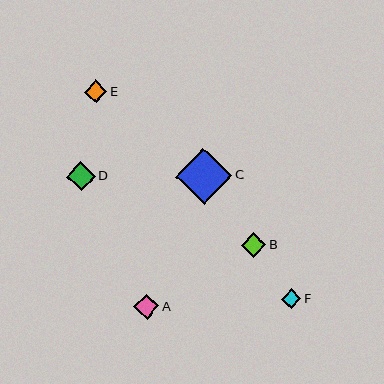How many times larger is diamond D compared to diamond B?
Diamond D is approximately 1.2 times the size of diamond B.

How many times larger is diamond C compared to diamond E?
Diamond C is approximately 2.5 times the size of diamond E.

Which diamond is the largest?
Diamond C is the largest with a size of approximately 56 pixels.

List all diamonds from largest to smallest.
From largest to smallest: C, D, A, B, E, F.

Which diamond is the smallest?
Diamond F is the smallest with a size of approximately 20 pixels.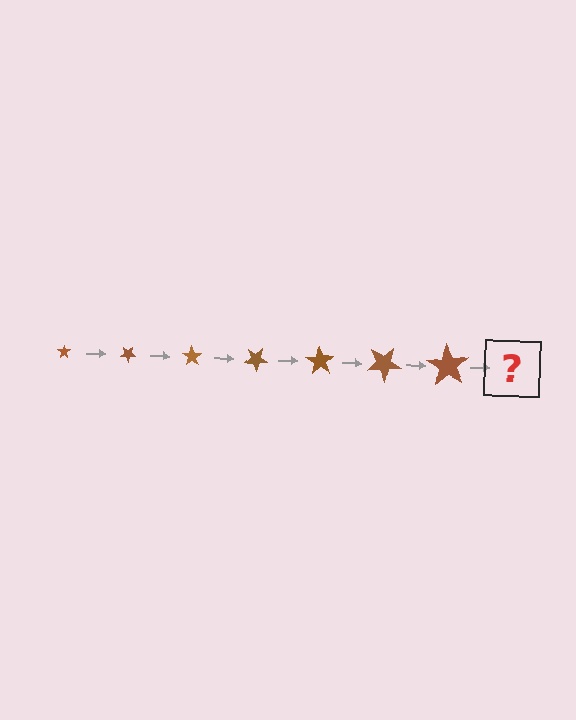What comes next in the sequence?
The next element should be a star, larger than the previous one and rotated 245 degrees from the start.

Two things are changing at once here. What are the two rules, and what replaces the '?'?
The two rules are that the star grows larger each step and it rotates 35 degrees each step. The '?' should be a star, larger than the previous one and rotated 245 degrees from the start.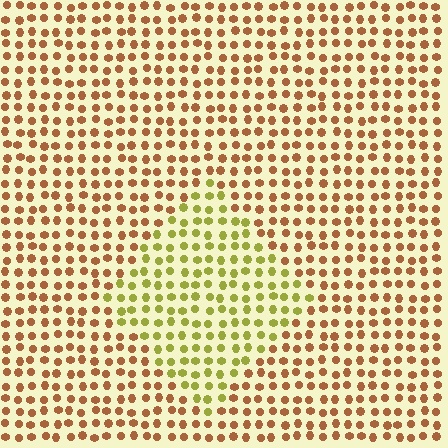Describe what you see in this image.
The image is filled with small brown elements in a uniform arrangement. A diamond-shaped region is visible where the elements are tinted to a slightly different hue, forming a subtle color boundary.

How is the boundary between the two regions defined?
The boundary is defined purely by a slight shift in hue (about 46 degrees). Spacing, size, and orientation are identical on both sides.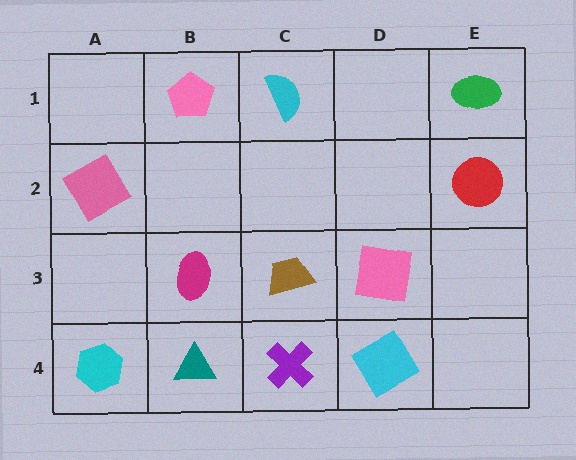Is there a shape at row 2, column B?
No, that cell is empty.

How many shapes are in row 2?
2 shapes.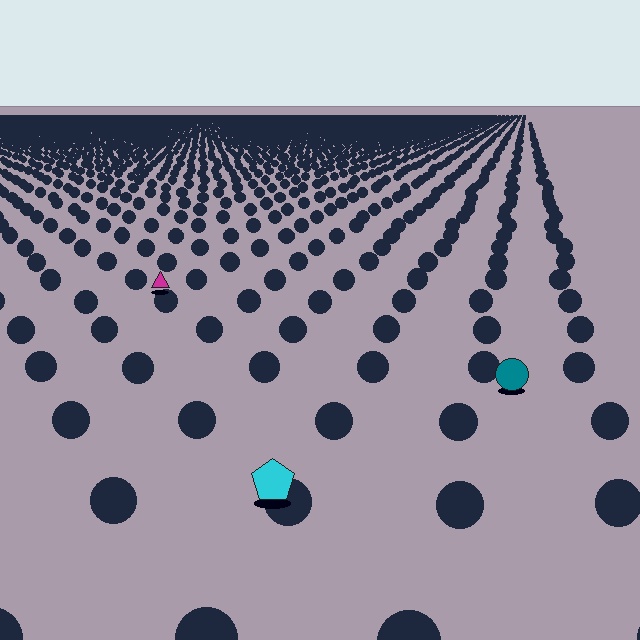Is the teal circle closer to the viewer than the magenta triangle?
Yes. The teal circle is closer — you can tell from the texture gradient: the ground texture is coarser near it.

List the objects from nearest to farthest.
From nearest to farthest: the cyan pentagon, the teal circle, the magenta triangle.